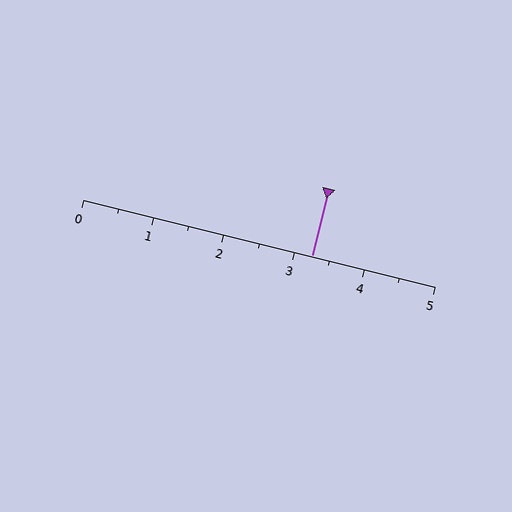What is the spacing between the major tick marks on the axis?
The major ticks are spaced 1 apart.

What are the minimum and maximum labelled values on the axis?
The axis runs from 0 to 5.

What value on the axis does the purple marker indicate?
The marker indicates approximately 3.2.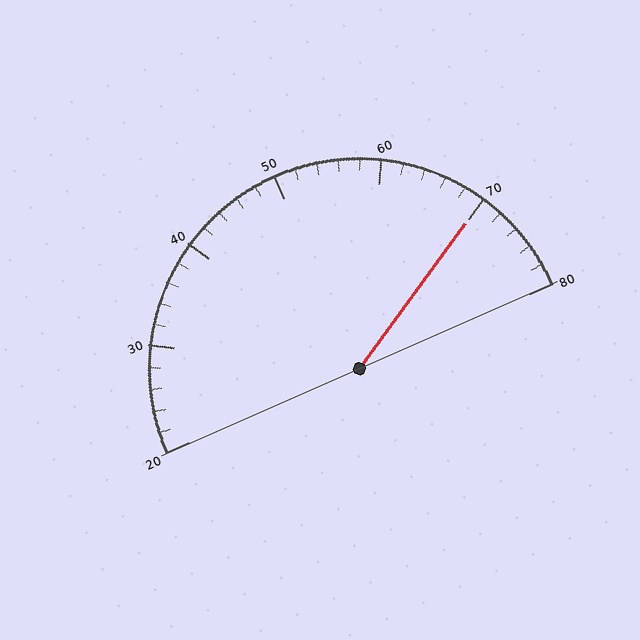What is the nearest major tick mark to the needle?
The nearest major tick mark is 70.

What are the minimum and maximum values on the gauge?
The gauge ranges from 20 to 80.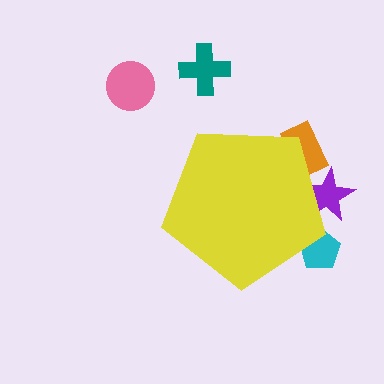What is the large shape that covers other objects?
A yellow pentagon.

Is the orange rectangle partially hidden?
Yes, the orange rectangle is partially hidden behind the yellow pentagon.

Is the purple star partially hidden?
Yes, the purple star is partially hidden behind the yellow pentagon.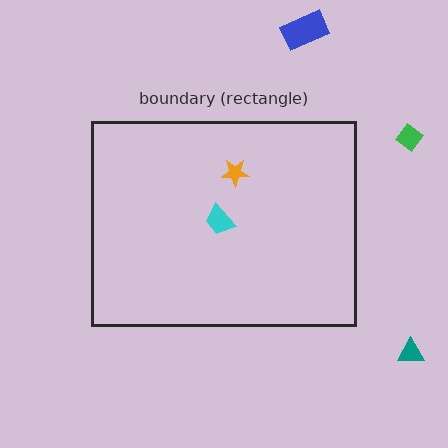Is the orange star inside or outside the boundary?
Inside.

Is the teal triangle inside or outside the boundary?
Outside.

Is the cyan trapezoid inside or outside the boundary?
Inside.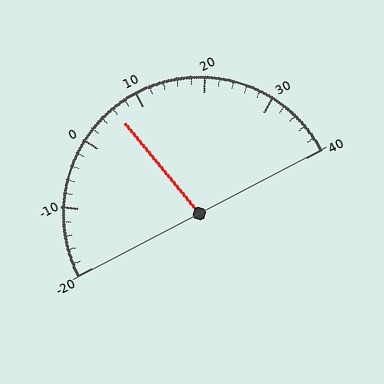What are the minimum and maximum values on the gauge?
The gauge ranges from -20 to 40.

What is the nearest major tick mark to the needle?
The nearest major tick mark is 10.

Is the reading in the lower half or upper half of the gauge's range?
The reading is in the lower half of the range (-20 to 40).